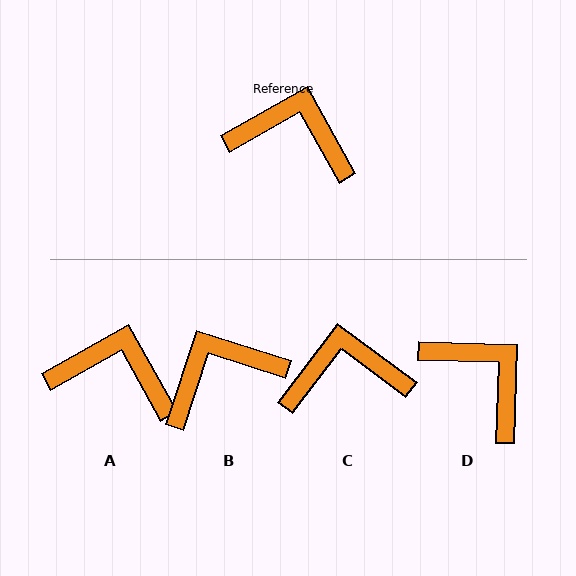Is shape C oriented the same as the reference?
No, it is off by about 24 degrees.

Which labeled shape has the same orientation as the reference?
A.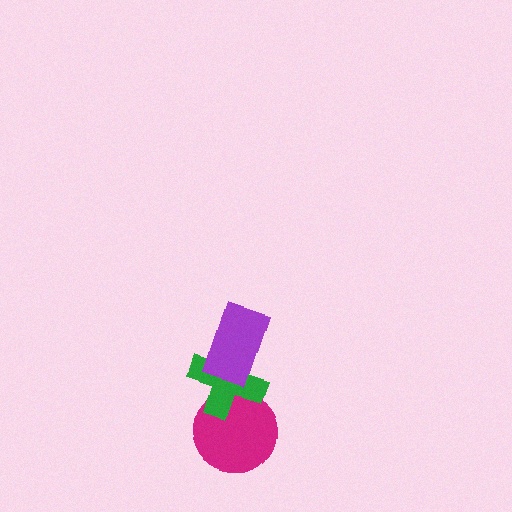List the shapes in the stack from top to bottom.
From top to bottom: the purple rectangle, the green cross, the magenta circle.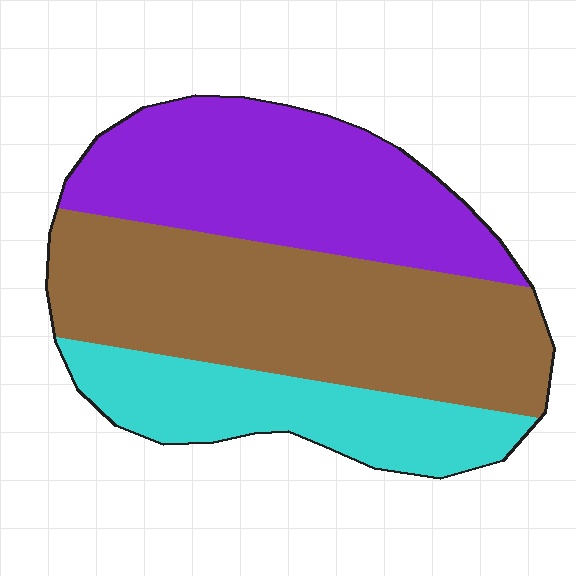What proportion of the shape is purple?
Purple covers about 35% of the shape.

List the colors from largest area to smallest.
From largest to smallest: brown, purple, cyan.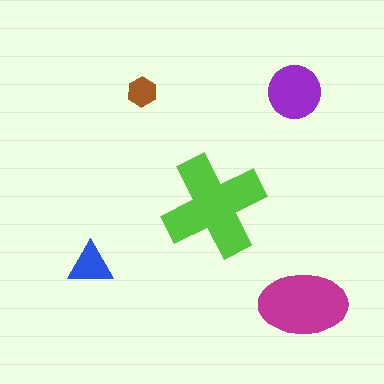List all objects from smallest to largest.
The brown hexagon, the blue triangle, the purple circle, the magenta ellipse, the lime cross.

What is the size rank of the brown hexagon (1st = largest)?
5th.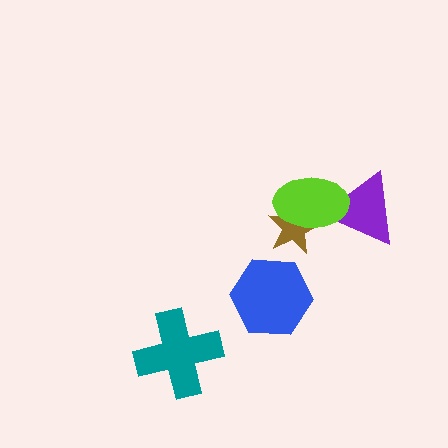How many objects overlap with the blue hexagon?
0 objects overlap with the blue hexagon.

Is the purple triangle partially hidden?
Yes, it is partially covered by another shape.